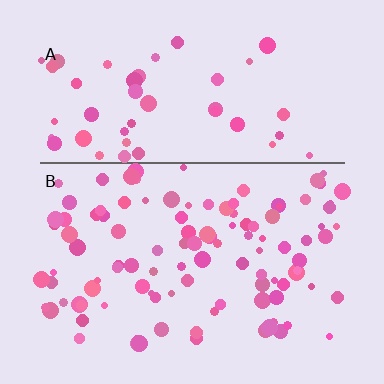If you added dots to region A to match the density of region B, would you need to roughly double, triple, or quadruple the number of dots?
Approximately double.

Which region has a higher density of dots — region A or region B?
B (the bottom).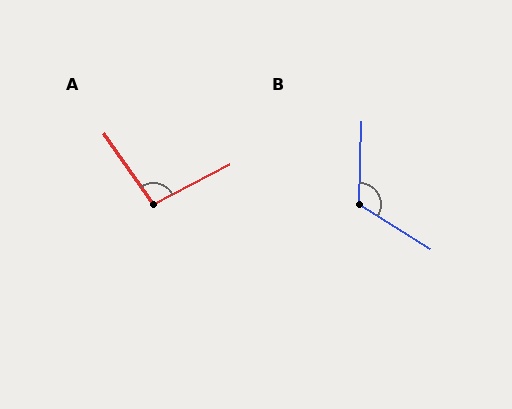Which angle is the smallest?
A, at approximately 97 degrees.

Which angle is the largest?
B, at approximately 120 degrees.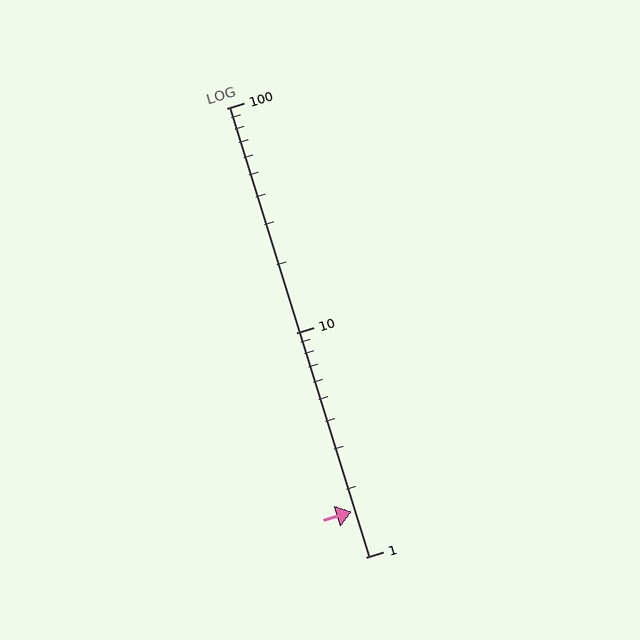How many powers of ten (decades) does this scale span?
The scale spans 2 decades, from 1 to 100.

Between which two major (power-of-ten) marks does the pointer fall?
The pointer is between 1 and 10.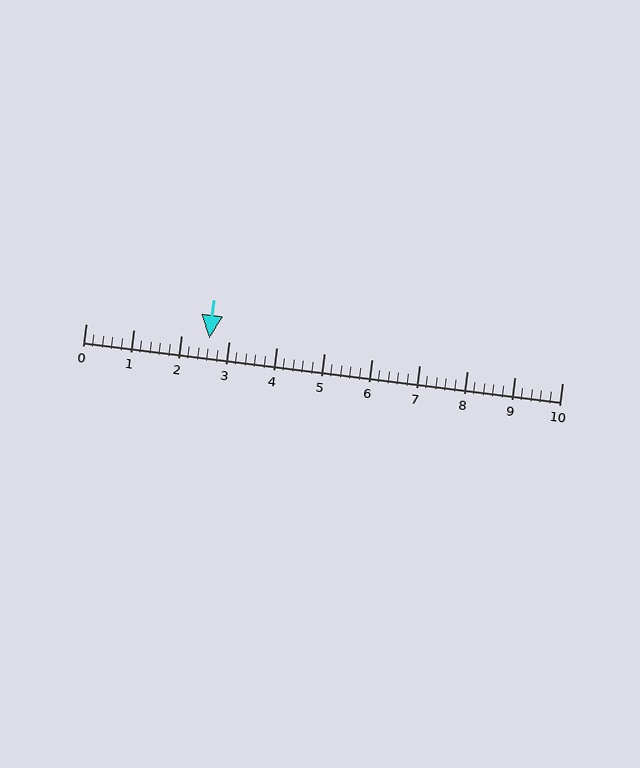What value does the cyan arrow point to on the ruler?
The cyan arrow points to approximately 2.6.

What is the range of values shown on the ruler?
The ruler shows values from 0 to 10.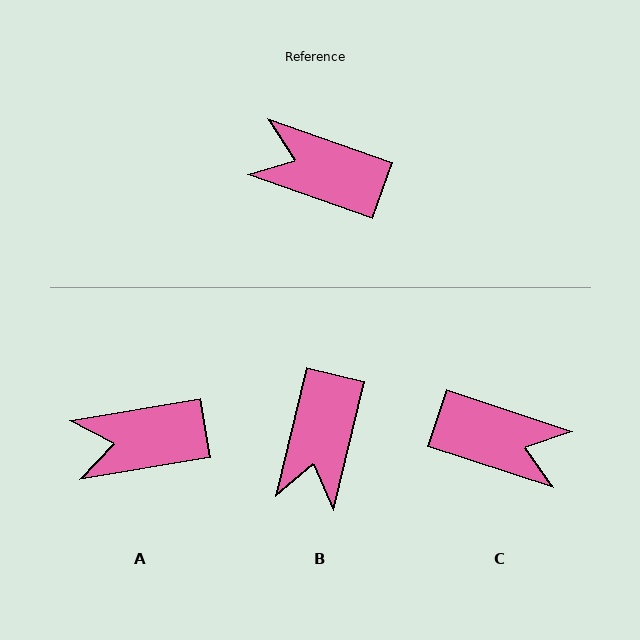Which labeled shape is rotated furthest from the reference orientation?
C, about 179 degrees away.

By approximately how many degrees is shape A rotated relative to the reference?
Approximately 29 degrees counter-clockwise.